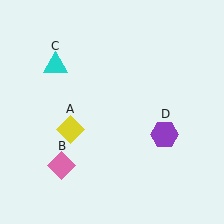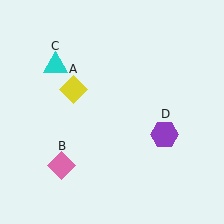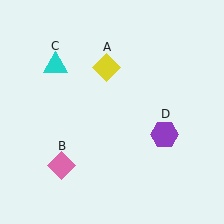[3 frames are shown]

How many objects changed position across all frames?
1 object changed position: yellow diamond (object A).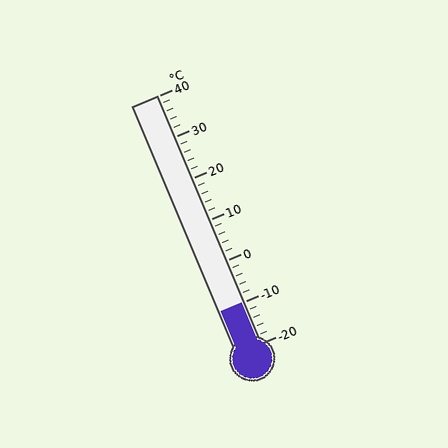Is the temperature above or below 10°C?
The temperature is below 10°C.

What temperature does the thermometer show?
The thermometer shows approximately -10°C.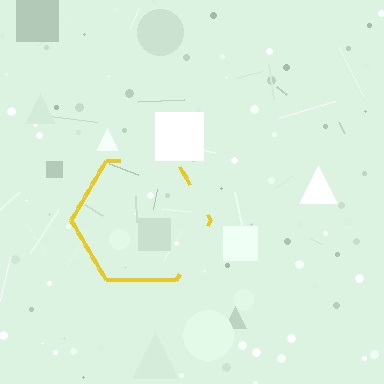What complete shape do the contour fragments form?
The contour fragments form a hexagon.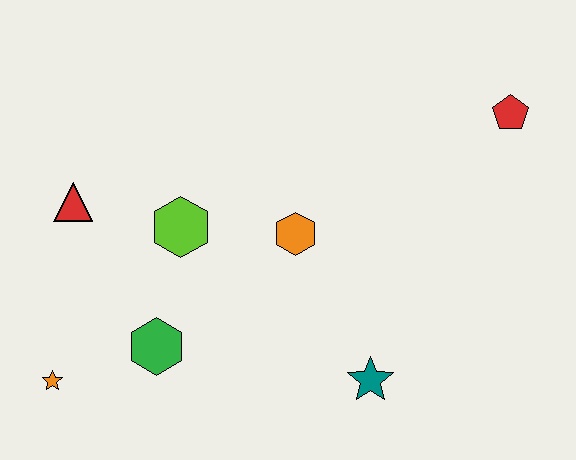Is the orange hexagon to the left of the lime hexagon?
No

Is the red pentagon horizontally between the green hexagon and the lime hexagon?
No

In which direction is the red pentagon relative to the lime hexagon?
The red pentagon is to the right of the lime hexagon.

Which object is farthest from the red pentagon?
The orange star is farthest from the red pentagon.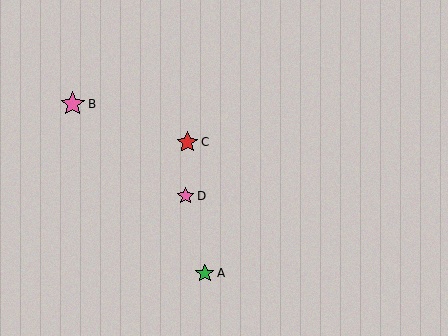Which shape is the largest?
The pink star (labeled B) is the largest.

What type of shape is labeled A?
Shape A is a green star.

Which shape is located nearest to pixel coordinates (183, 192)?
The pink star (labeled D) at (186, 196) is nearest to that location.